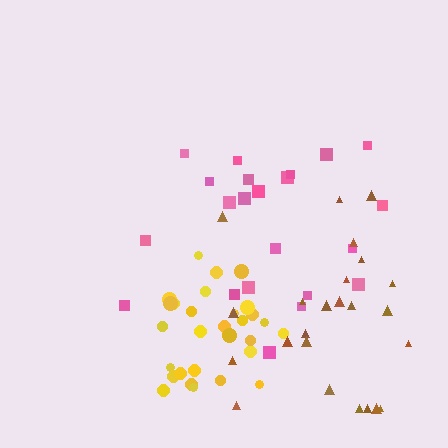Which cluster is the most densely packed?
Yellow.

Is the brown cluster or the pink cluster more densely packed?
Pink.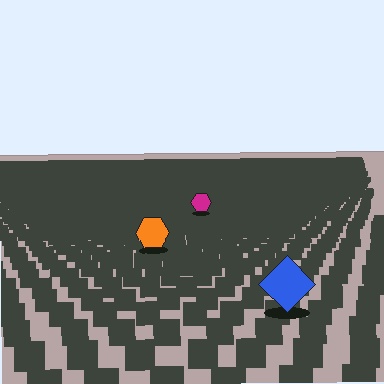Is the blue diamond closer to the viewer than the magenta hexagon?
Yes. The blue diamond is closer — you can tell from the texture gradient: the ground texture is coarser near it.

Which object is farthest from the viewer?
The magenta hexagon is farthest from the viewer. It appears smaller and the ground texture around it is denser.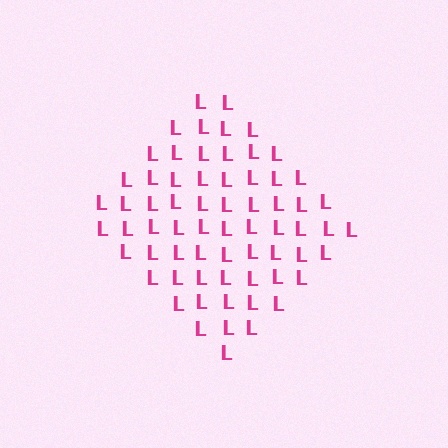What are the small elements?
The small elements are letter L's.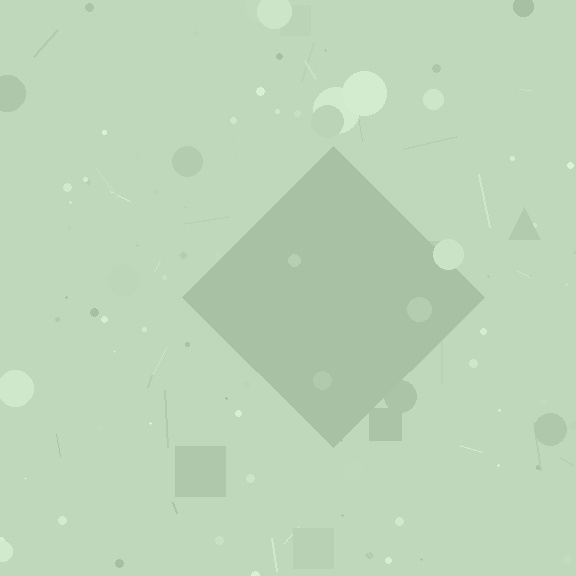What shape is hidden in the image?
A diamond is hidden in the image.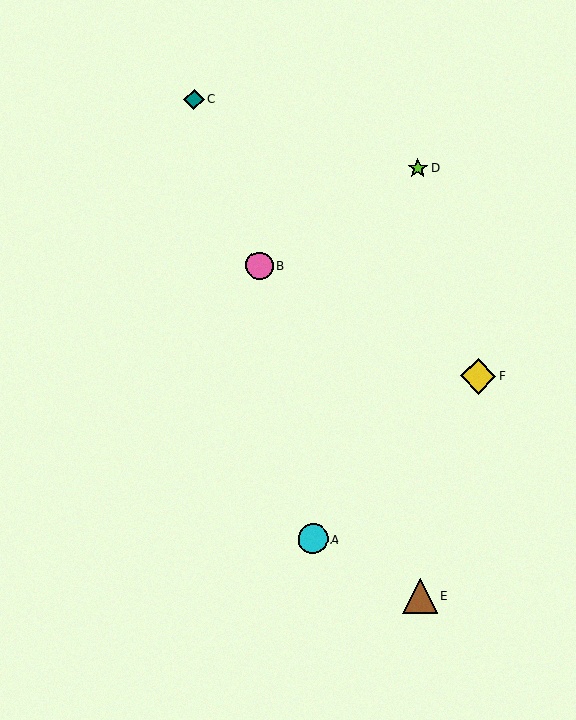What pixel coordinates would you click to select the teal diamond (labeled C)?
Click at (194, 99) to select the teal diamond C.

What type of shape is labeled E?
Shape E is a brown triangle.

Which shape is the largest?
The yellow diamond (labeled F) is the largest.